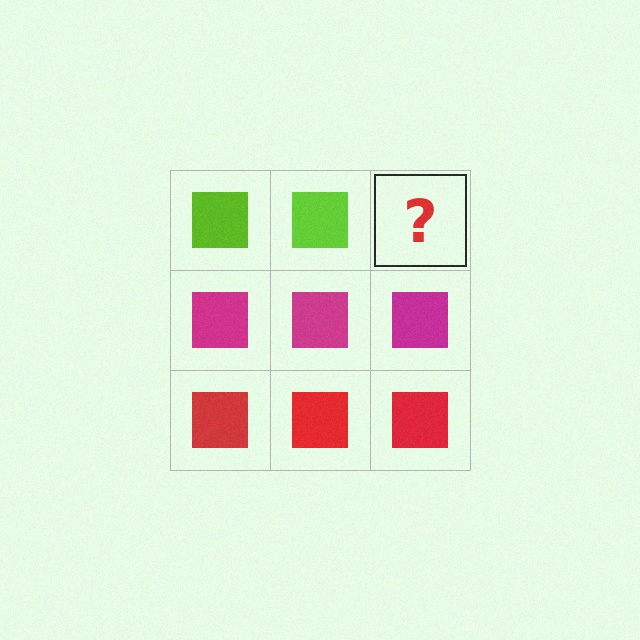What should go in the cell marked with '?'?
The missing cell should contain a lime square.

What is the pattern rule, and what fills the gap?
The rule is that each row has a consistent color. The gap should be filled with a lime square.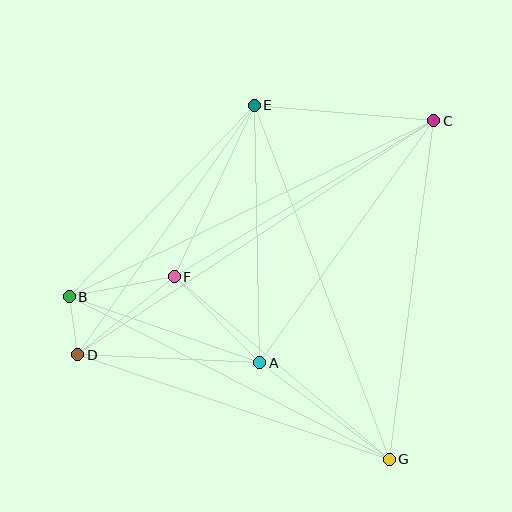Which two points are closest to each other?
Points B and D are closest to each other.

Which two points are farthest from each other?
Points C and D are farthest from each other.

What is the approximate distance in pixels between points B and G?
The distance between B and G is approximately 359 pixels.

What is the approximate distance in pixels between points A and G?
The distance between A and G is approximately 161 pixels.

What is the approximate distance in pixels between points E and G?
The distance between E and G is approximately 379 pixels.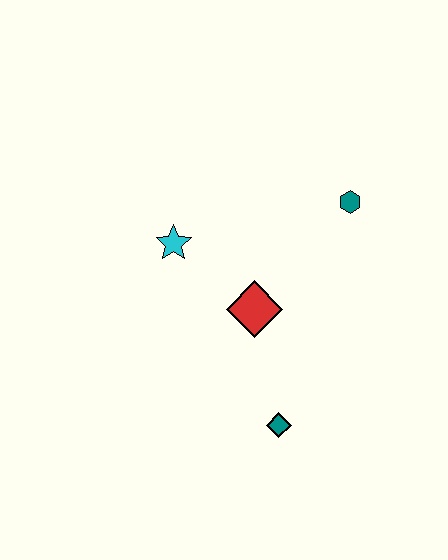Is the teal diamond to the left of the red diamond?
No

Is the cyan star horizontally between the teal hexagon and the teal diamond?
No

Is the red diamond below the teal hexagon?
Yes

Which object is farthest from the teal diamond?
The teal hexagon is farthest from the teal diamond.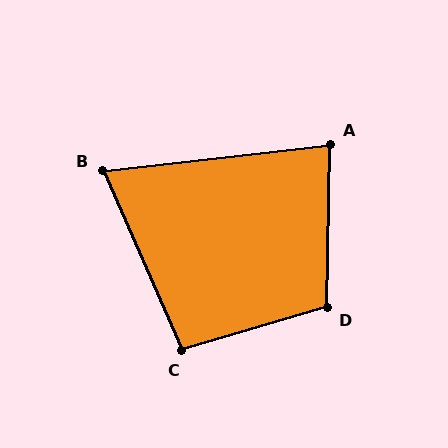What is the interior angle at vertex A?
Approximately 82 degrees (acute).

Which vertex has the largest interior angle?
D, at approximately 107 degrees.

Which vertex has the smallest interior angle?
B, at approximately 73 degrees.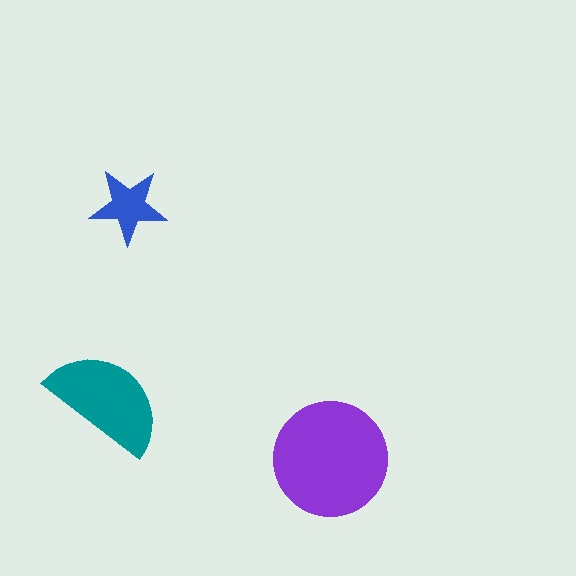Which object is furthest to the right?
The purple circle is rightmost.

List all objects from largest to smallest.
The purple circle, the teal semicircle, the blue star.